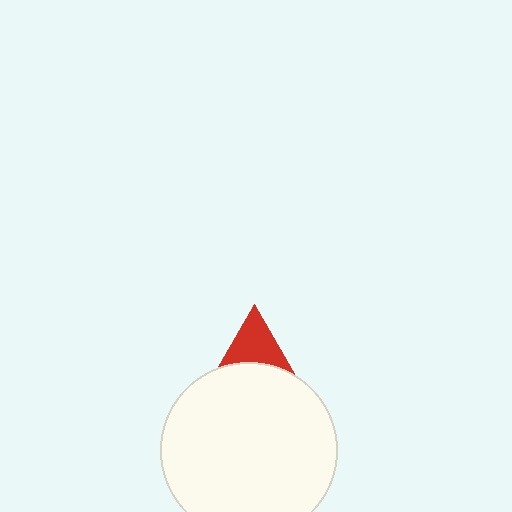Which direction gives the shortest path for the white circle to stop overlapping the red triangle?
Moving down gives the shortest separation.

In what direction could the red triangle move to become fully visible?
The red triangle could move up. That would shift it out from behind the white circle entirely.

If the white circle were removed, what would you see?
You would see the complete red triangle.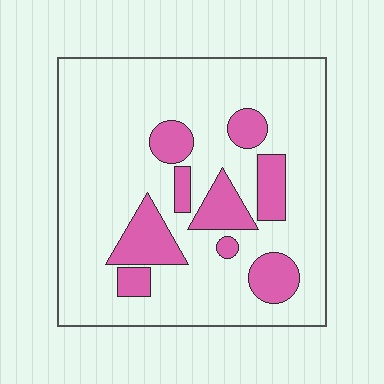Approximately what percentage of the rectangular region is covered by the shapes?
Approximately 20%.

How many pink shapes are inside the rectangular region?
9.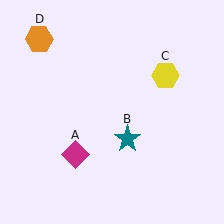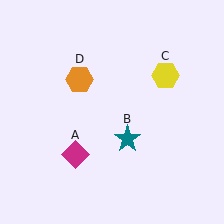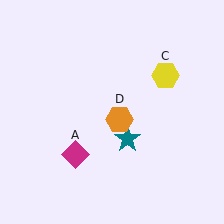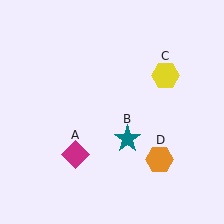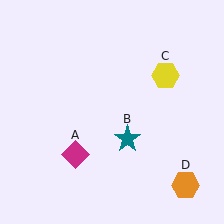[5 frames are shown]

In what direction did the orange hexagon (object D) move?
The orange hexagon (object D) moved down and to the right.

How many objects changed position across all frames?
1 object changed position: orange hexagon (object D).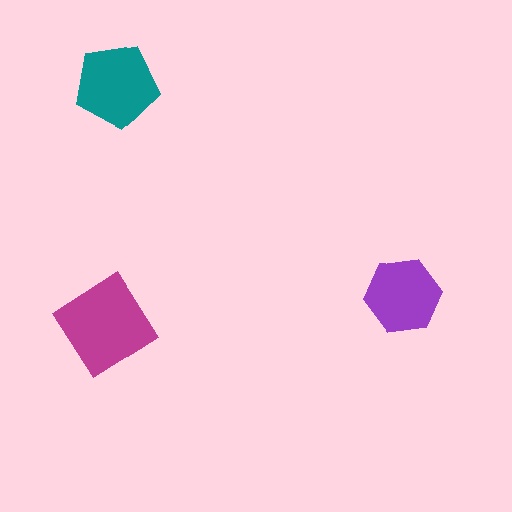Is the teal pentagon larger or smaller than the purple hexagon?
Larger.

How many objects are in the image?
There are 3 objects in the image.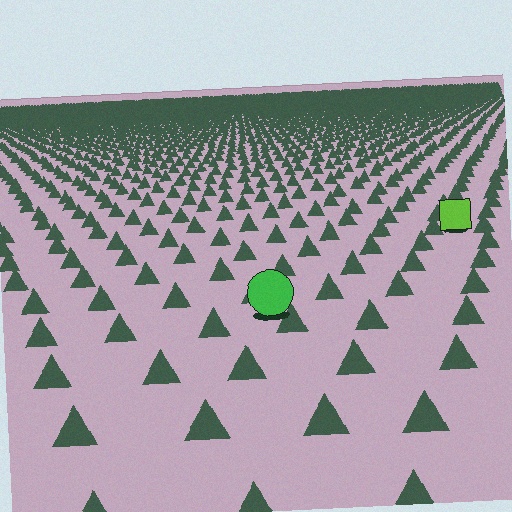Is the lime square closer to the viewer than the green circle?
No. The green circle is closer — you can tell from the texture gradient: the ground texture is coarser near it.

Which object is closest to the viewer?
The green circle is closest. The texture marks near it are larger and more spread out.